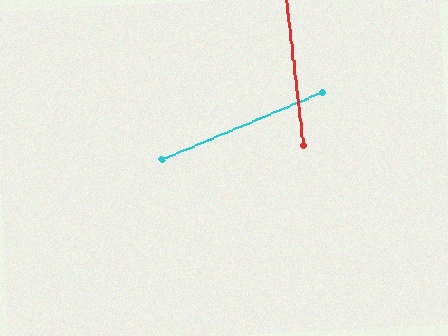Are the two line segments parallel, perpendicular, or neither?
Neither parallel nor perpendicular — they differ by about 74°.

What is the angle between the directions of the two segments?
Approximately 74 degrees.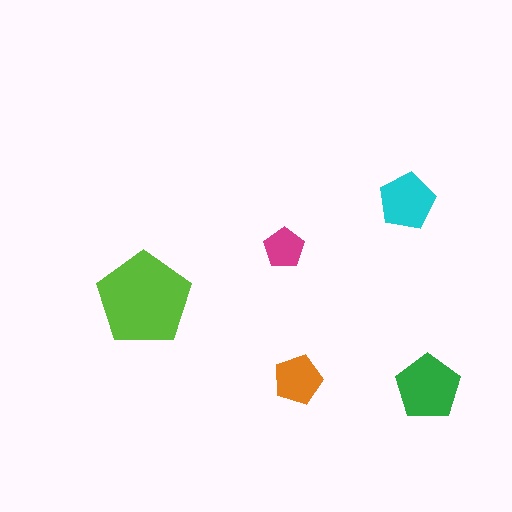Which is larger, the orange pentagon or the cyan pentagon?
The cyan one.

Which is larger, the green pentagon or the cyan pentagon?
The green one.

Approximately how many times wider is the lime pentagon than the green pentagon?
About 1.5 times wider.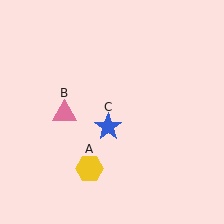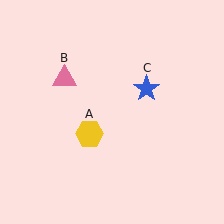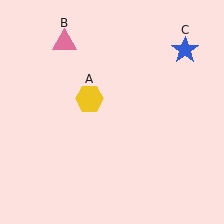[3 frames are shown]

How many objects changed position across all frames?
3 objects changed position: yellow hexagon (object A), pink triangle (object B), blue star (object C).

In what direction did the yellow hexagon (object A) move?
The yellow hexagon (object A) moved up.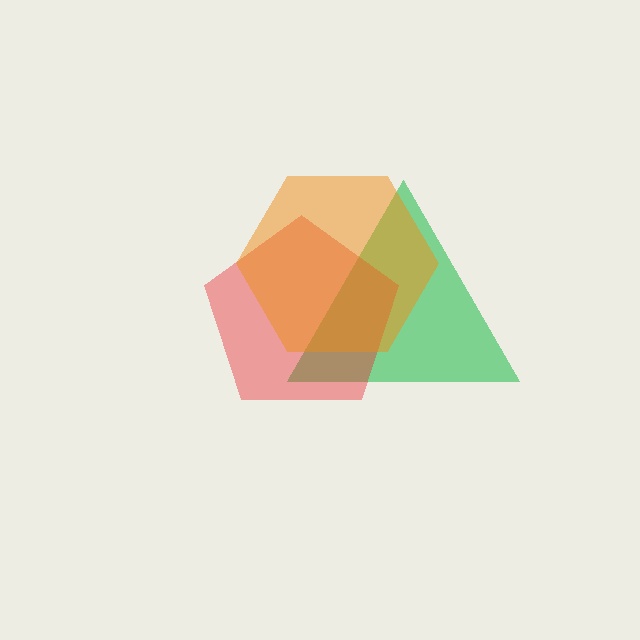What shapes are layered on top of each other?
The layered shapes are: a green triangle, a red pentagon, an orange hexagon.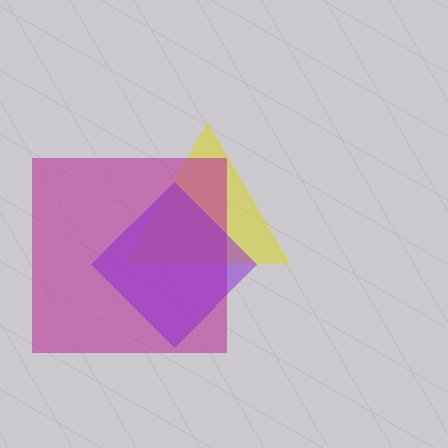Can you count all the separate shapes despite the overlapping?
Yes, there are 3 separate shapes.